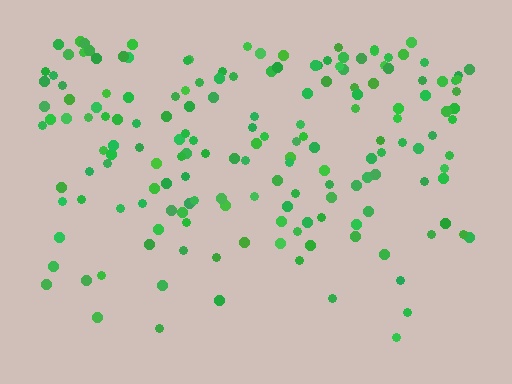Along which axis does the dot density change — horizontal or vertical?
Vertical.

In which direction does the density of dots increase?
From bottom to top, with the top side densest.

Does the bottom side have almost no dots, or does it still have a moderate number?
Still a moderate number, just noticeably fewer than the top.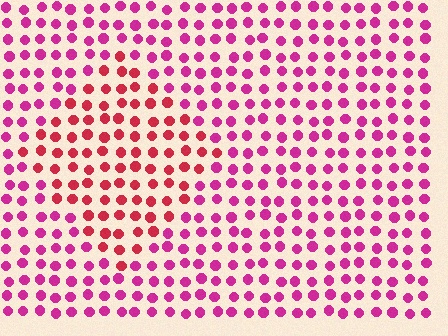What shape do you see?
I see a diamond.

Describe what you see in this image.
The image is filled with small magenta elements in a uniform arrangement. A diamond-shaped region is visible where the elements are tinted to a slightly different hue, forming a subtle color boundary.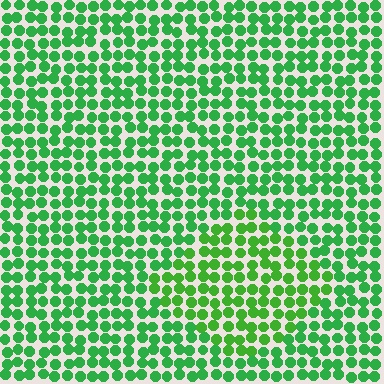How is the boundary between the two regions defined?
The boundary is defined purely by a slight shift in hue (about 19 degrees). Spacing, size, and orientation are identical on both sides.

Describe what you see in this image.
The image is filled with small green elements in a uniform arrangement. A diamond-shaped region is visible where the elements are tinted to a slightly different hue, forming a subtle color boundary.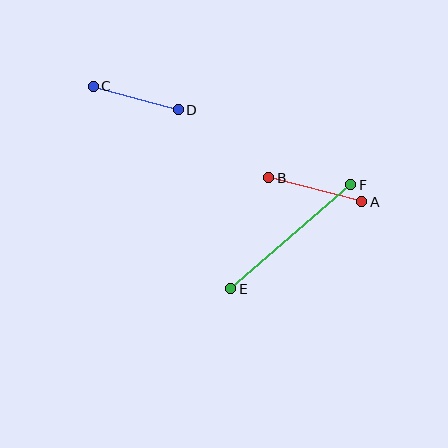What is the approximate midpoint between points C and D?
The midpoint is at approximately (136, 98) pixels.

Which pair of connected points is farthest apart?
Points E and F are farthest apart.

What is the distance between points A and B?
The distance is approximately 96 pixels.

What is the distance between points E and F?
The distance is approximately 159 pixels.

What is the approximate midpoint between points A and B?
The midpoint is at approximately (315, 190) pixels.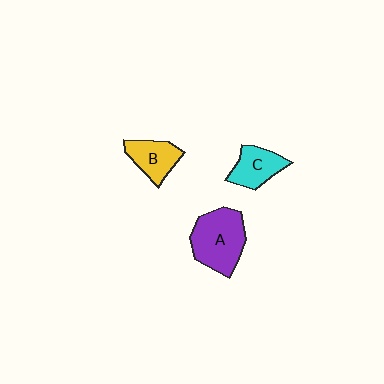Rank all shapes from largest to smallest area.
From largest to smallest: A (purple), C (cyan), B (yellow).